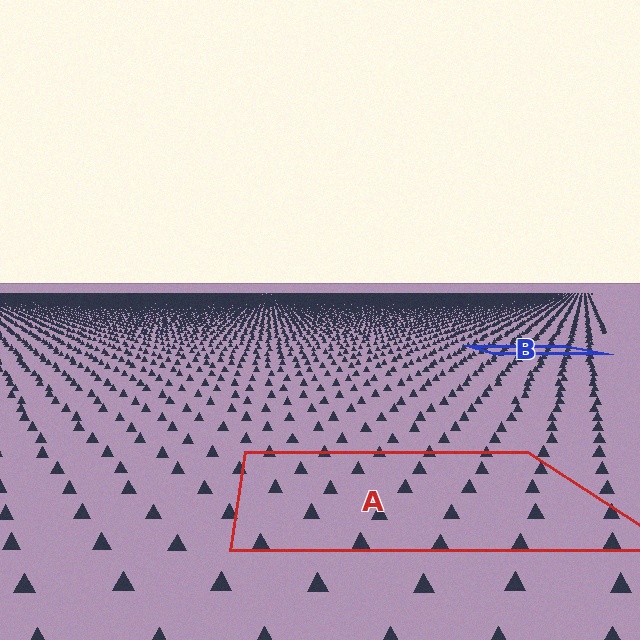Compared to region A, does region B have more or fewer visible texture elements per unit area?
Region B has more texture elements per unit area — they are packed more densely because it is farther away.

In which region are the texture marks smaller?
The texture marks are smaller in region B, because it is farther away.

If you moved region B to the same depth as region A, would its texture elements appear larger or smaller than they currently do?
They would appear larger. At a closer depth, the same texture elements are projected at a bigger on-screen size.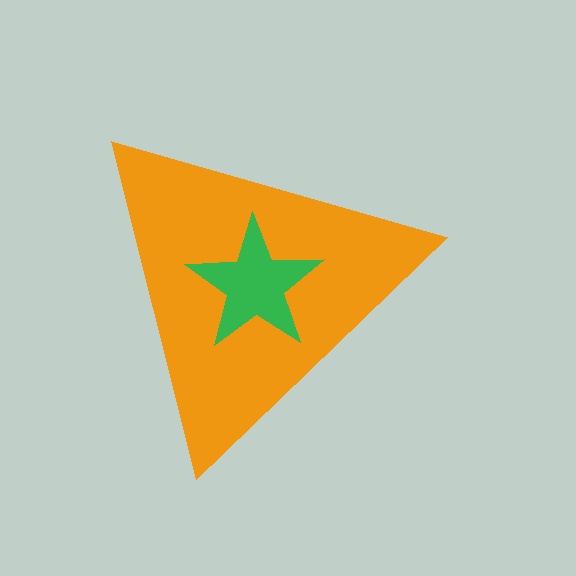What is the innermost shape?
The green star.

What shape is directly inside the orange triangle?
The green star.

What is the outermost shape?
The orange triangle.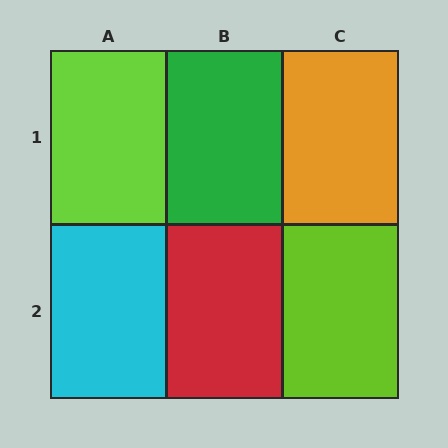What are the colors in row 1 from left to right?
Lime, green, orange.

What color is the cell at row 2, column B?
Red.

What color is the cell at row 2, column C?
Lime.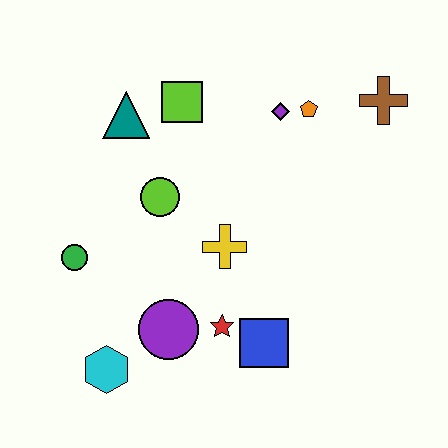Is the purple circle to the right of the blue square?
No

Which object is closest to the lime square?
The teal triangle is closest to the lime square.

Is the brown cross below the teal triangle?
No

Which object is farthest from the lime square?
The cyan hexagon is farthest from the lime square.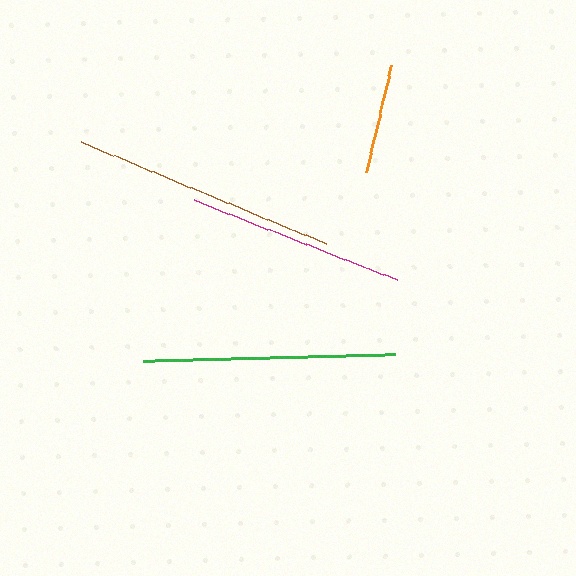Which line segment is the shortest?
The orange line is the shortest at approximately 110 pixels.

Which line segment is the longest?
The brown line is the longest at approximately 266 pixels.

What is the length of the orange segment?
The orange segment is approximately 110 pixels long.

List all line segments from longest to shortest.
From longest to shortest: brown, green, magenta, orange.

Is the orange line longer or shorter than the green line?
The green line is longer than the orange line.